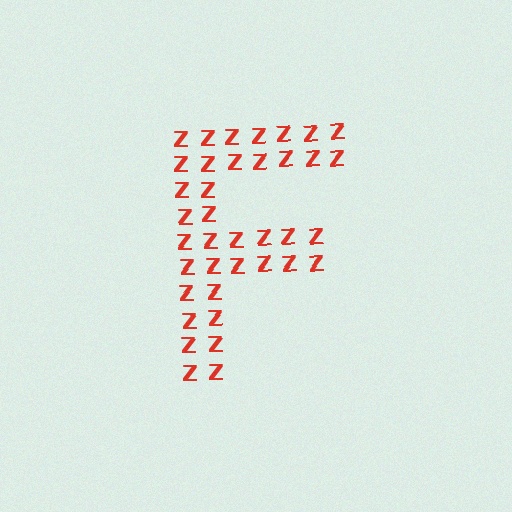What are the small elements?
The small elements are letter Z's.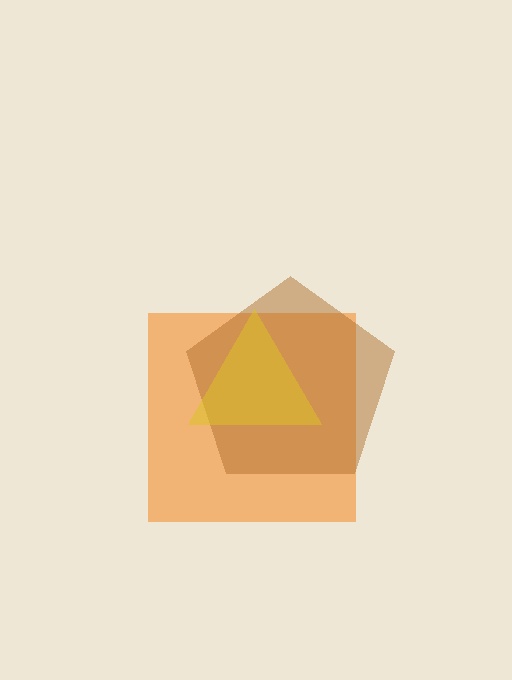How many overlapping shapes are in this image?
There are 3 overlapping shapes in the image.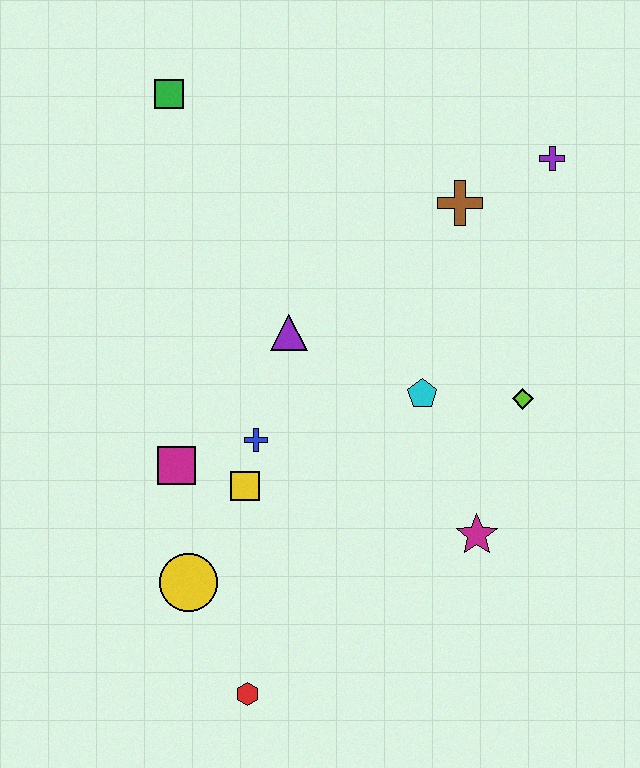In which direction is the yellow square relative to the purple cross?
The yellow square is below the purple cross.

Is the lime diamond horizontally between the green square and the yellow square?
No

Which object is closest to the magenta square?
The yellow square is closest to the magenta square.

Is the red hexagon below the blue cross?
Yes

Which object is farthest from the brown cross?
The red hexagon is farthest from the brown cross.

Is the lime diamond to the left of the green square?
No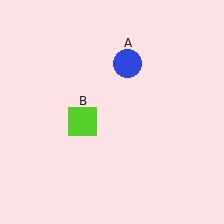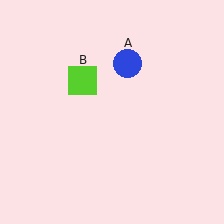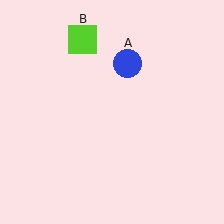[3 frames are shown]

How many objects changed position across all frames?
1 object changed position: lime square (object B).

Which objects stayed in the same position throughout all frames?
Blue circle (object A) remained stationary.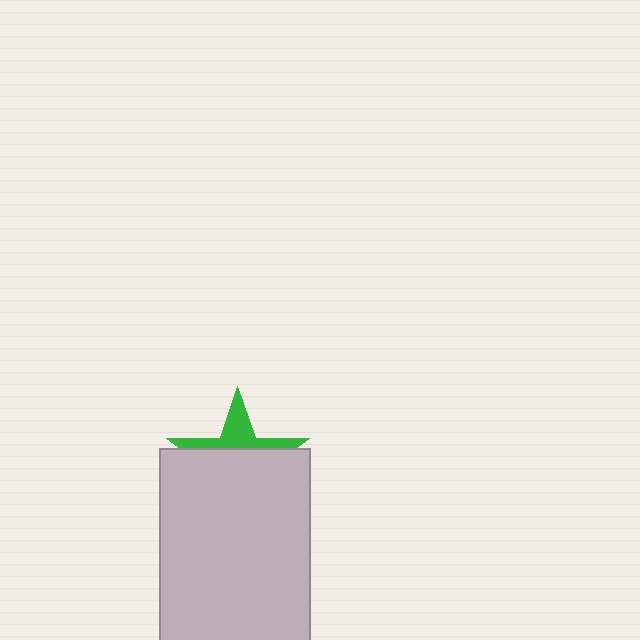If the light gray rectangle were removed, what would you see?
You would see the complete green star.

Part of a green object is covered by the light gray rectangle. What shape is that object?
It is a star.